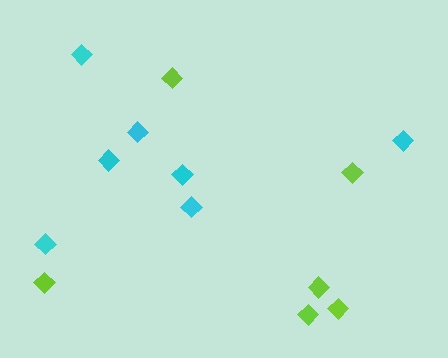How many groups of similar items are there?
There are 2 groups: one group of lime diamonds (6) and one group of cyan diamonds (7).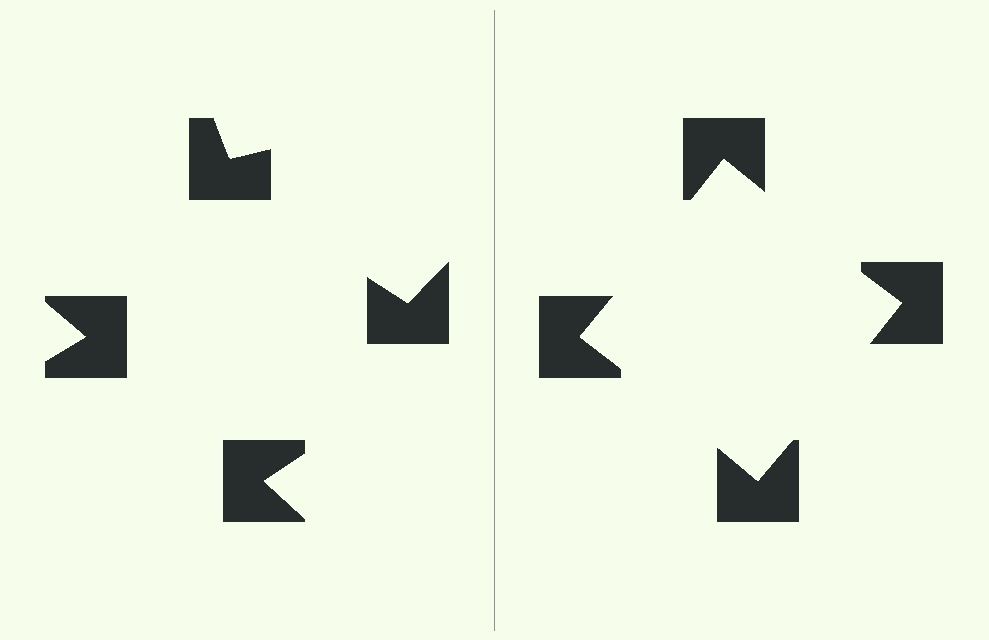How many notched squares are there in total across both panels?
8 — 4 on each side.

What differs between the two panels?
The notched squares are positioned identically on both sides; only the wedge orientations differ. On the right they align to a square; on the left they are misaligned.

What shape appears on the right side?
An illusory square.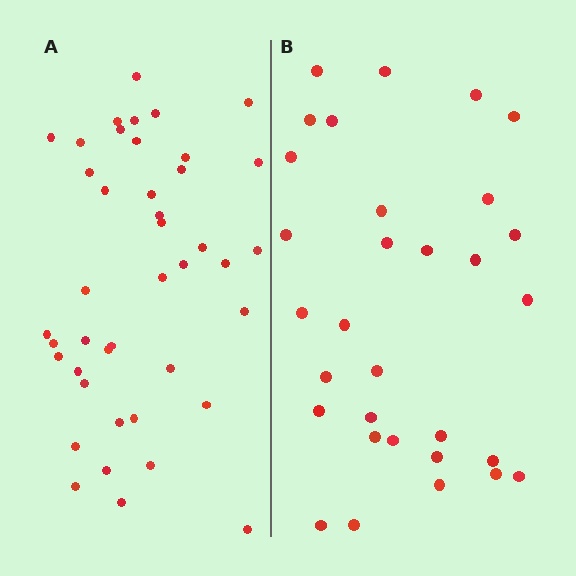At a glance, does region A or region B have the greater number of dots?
Region A (the left region) has more dots.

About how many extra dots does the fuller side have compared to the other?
Region A has roughly 12 or so more dots than region B.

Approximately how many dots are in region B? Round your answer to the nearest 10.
About 30 dots. (The exact count is 31, which rounds to 30.)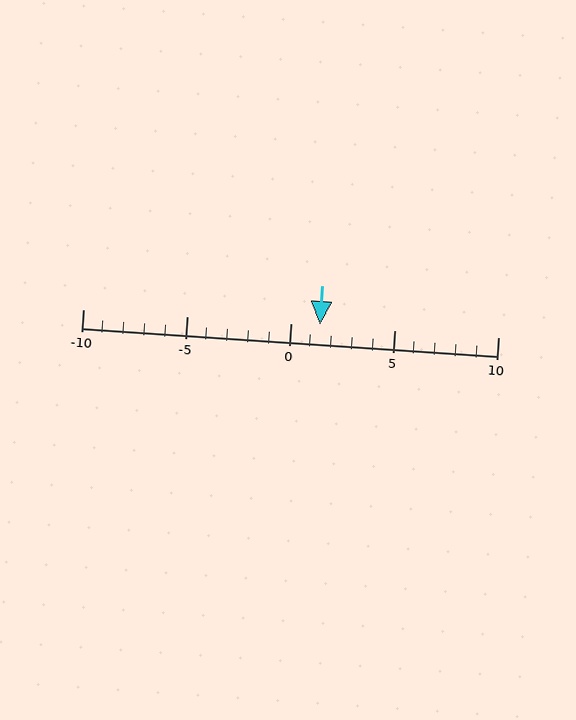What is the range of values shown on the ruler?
The ruler shows values from -10 to 10.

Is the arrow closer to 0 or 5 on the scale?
The arrow is closer to 0.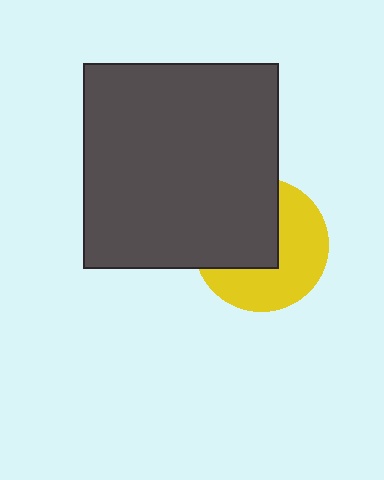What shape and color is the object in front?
The object in front is a dark gray rectangle.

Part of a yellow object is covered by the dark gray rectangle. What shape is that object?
It is a circle.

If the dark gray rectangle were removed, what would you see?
You would see the complete yellow circle.